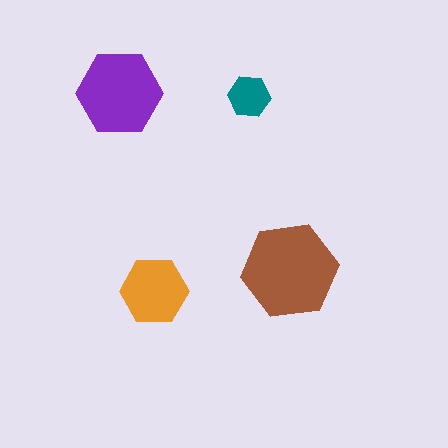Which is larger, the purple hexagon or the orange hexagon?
The purple one.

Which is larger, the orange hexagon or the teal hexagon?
The orange one.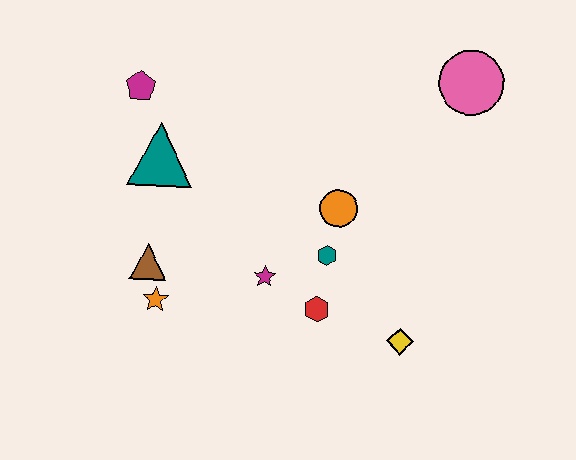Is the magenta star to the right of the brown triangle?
Yes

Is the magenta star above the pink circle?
No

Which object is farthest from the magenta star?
The pink circle is farthest from the magenta star.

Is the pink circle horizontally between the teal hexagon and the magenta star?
No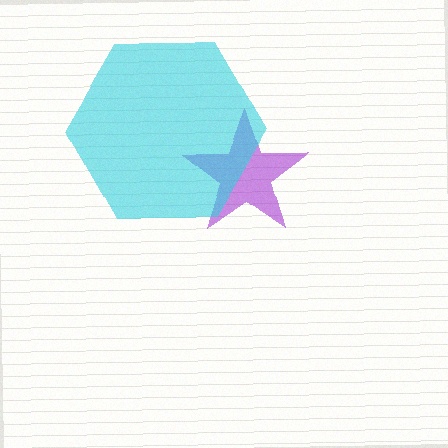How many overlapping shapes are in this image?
There are 2 overlapping shapes in the image.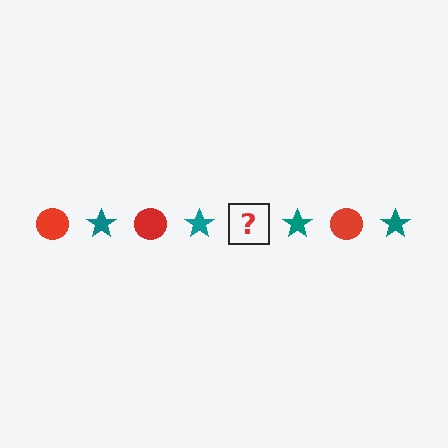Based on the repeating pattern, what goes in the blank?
The blank should be a red circle.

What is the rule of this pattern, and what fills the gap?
The rule is that the pattern alternates between red circle and teal star. The gap should be filled with a red circle.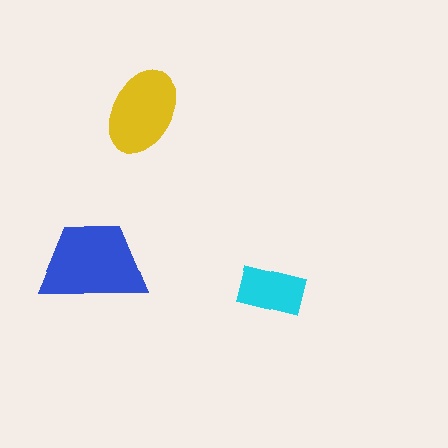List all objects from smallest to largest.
The cyan rectangle, the yellow ellipse, the blue trapezoid.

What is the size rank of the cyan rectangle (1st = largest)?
3rd.